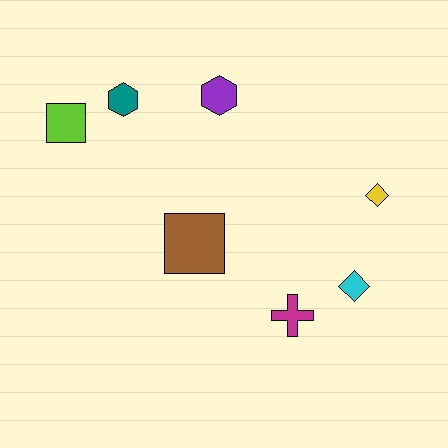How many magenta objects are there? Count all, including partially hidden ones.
There is 1 magenta object.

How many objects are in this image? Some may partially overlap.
There are 7 objects.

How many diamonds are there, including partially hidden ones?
There are 2 diamonds.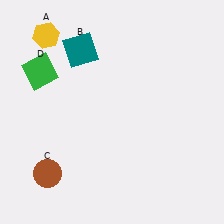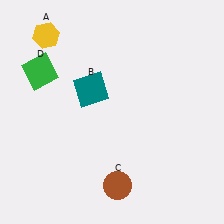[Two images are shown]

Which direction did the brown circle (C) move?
The brown circle (C) moved right.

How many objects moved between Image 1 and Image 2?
2 objects moved between the two images.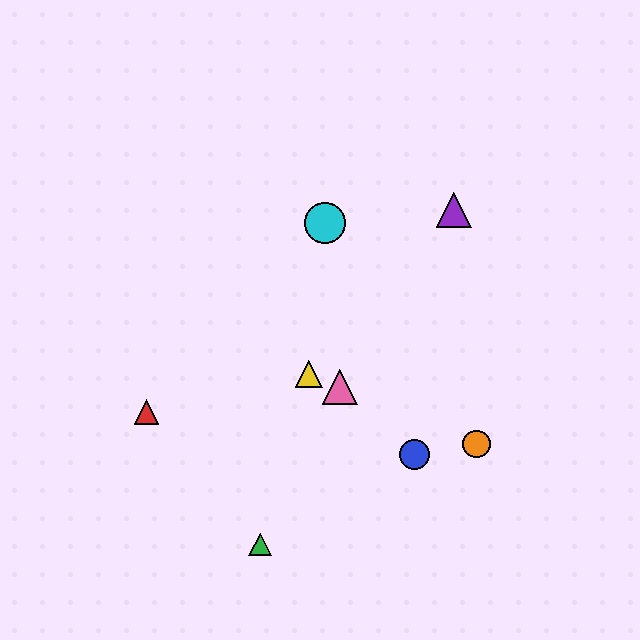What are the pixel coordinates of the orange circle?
The orange circle is at (477, 444).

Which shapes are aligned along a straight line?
The yellow triangle, the orange circle, the pink triangle are aligned along a straight line.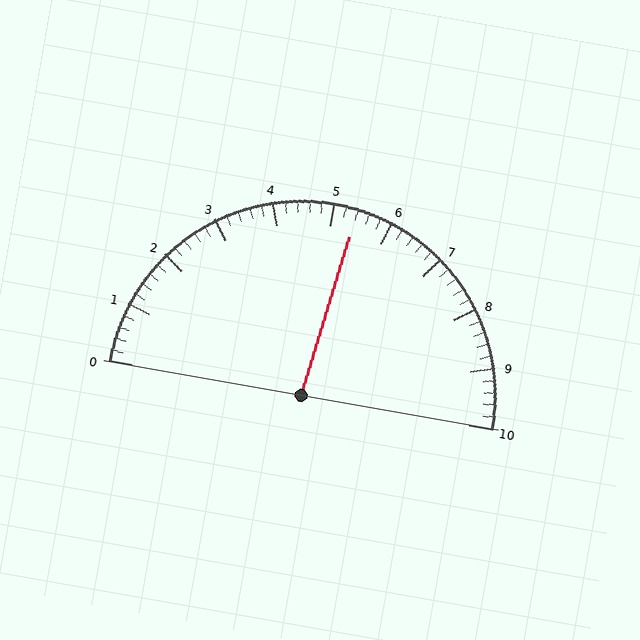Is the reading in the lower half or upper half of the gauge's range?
The reading is in the upper half of the range (0 to 10).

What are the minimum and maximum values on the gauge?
The gauge ranges from 0 to 10.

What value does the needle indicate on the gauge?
The needle indicates approximately 5.4.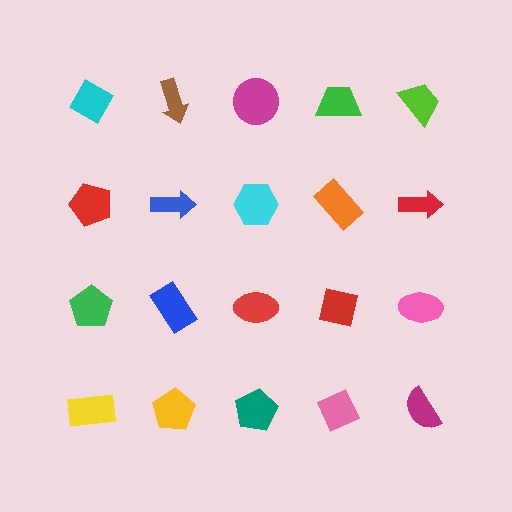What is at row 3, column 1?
A green pentagon.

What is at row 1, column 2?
A brown arrow.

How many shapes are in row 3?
5 shapes.